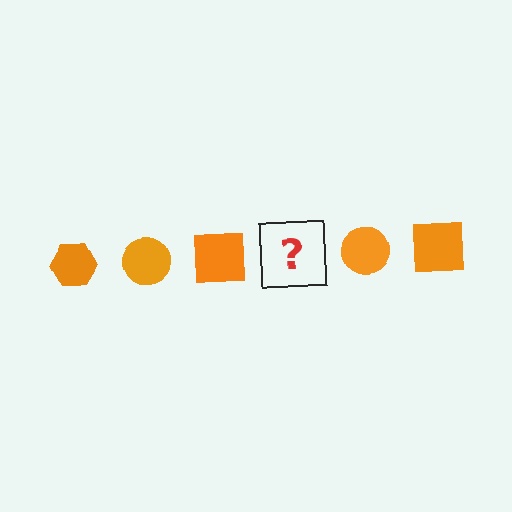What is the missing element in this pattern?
The missing element is an orange hexagon.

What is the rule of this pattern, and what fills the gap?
The rule is that the pattern cycles through hexagon, circle, square shapes in orange. The gap should be filled with an orange hexagon.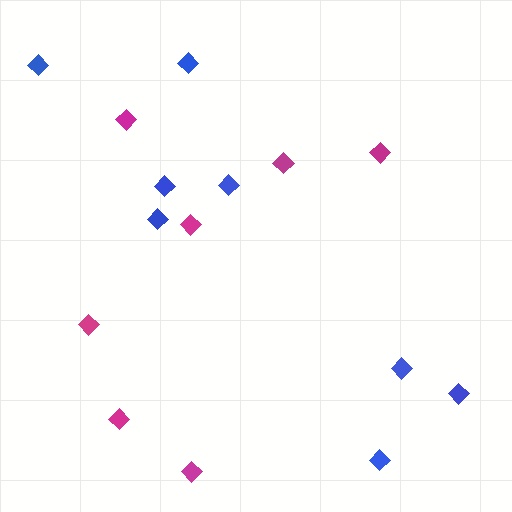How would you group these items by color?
There are 2 groups: one group of blue diamonds (8) and one group of magenta diamonds (7).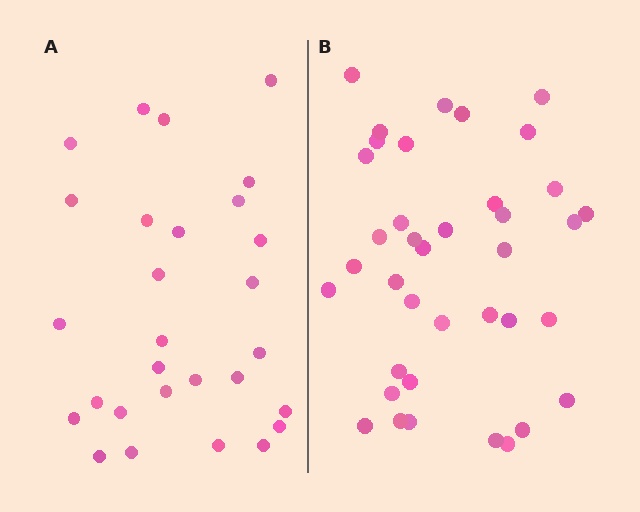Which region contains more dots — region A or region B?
Region B (the right region) has more dots.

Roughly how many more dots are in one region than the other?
Region B has roughly 10 or so more dots than region A.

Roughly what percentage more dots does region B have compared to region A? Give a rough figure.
About 35% more.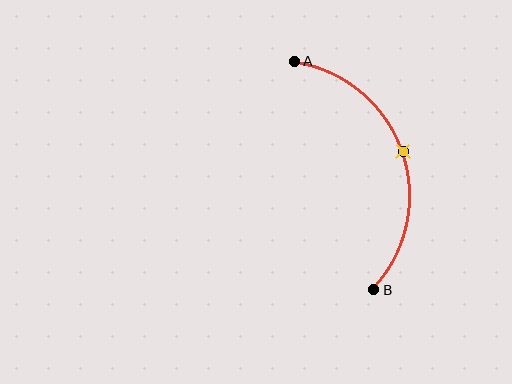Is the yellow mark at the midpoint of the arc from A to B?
Yes. The yellow mark lies on the arc at equal arc-length from both A and B — it is the arc midpoint.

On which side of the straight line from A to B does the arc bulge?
The arc bulges to the right of the straight line connecting A and B.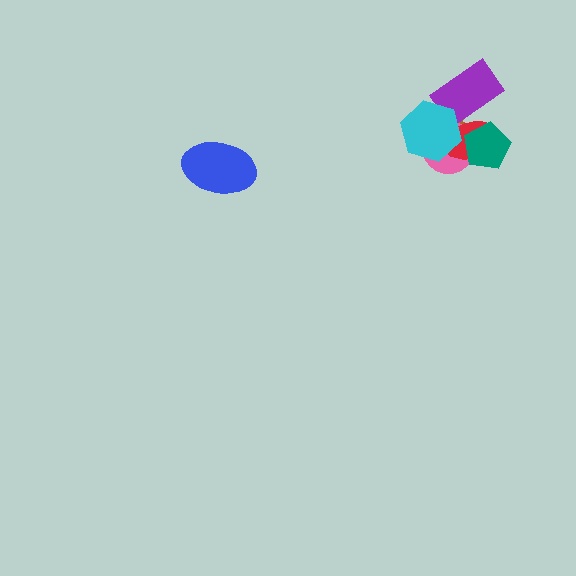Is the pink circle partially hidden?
Yes, it is partially covered by another shape.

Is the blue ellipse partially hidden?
No, no other shape covers it.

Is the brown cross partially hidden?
Yes, it is partially covered by another shape.